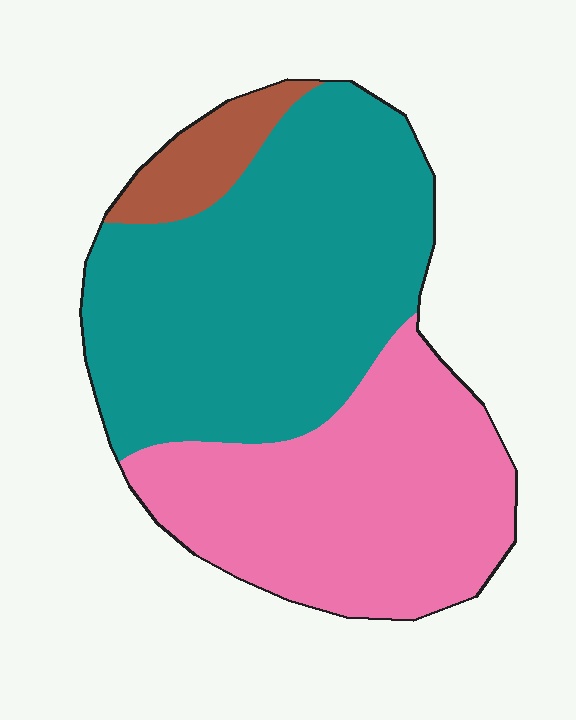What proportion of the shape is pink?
Pink covers 40% of the shape.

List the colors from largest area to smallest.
From largest to smallest: teal, pink, brown.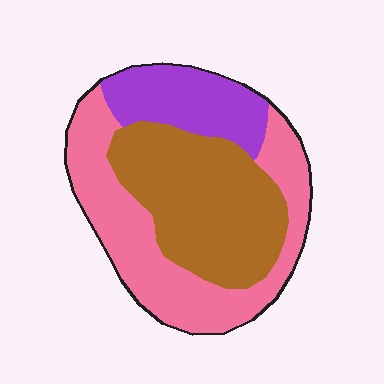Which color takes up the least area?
Purple, at roughly 20%.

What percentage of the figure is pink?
Pink takes up about two fifths (2/5) of the figure.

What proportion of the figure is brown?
Brown covers about 40% of the figure.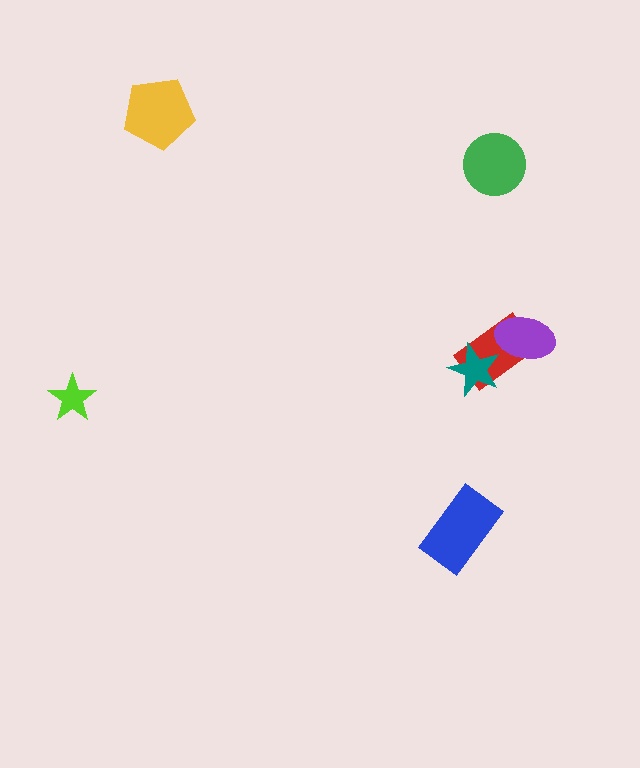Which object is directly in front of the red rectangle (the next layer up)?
The teal star is directly in front of the red rectangle.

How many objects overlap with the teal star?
1 object overlaps with the teal star.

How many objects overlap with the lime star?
0 objects overlap with the lime star.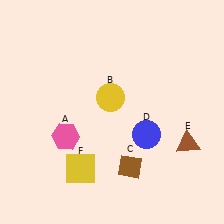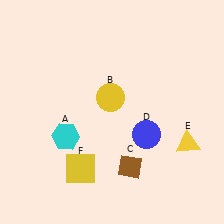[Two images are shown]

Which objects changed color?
A changed from pink to cyan. E changed from brown to yellow.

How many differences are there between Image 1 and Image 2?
There are 2 differences between the two images.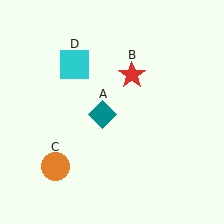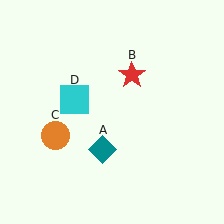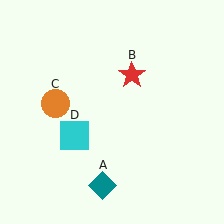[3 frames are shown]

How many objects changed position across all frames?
3 objects changed position: teal diamond (object A), orange circle (object C), cyan square (object D).